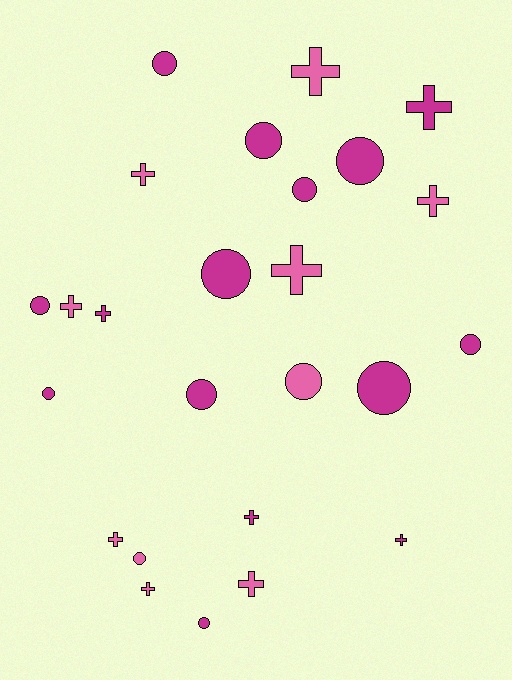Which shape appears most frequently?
Circle, with 13 objects.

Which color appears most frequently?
Magenta, with 15 objects.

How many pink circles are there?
There are 2 pink circles.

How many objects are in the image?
There are 25 objects.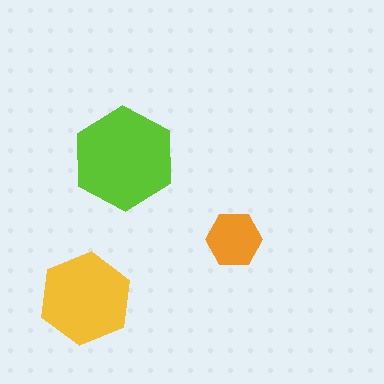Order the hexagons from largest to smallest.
the lime one, the yellow one, the orange one.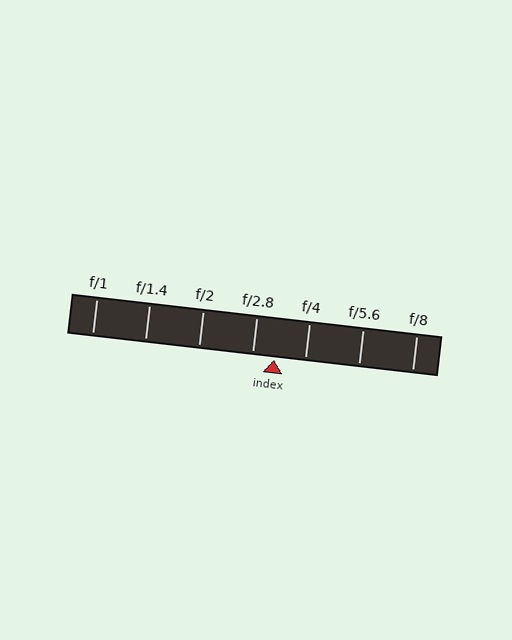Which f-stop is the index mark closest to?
The index mark is closest to f/2.8.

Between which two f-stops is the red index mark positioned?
The index mark is between f/2.8 and f/4.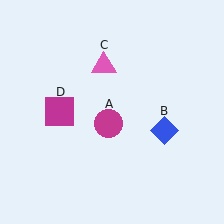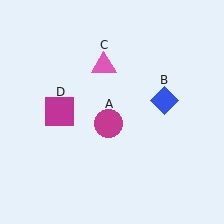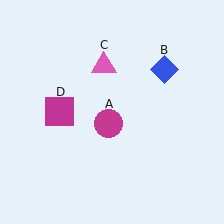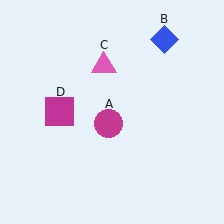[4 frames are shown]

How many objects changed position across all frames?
1 object changed position: blue diamond (object B).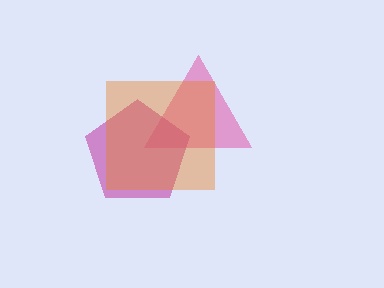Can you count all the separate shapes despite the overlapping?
Yes, there are 3 separate shapes.